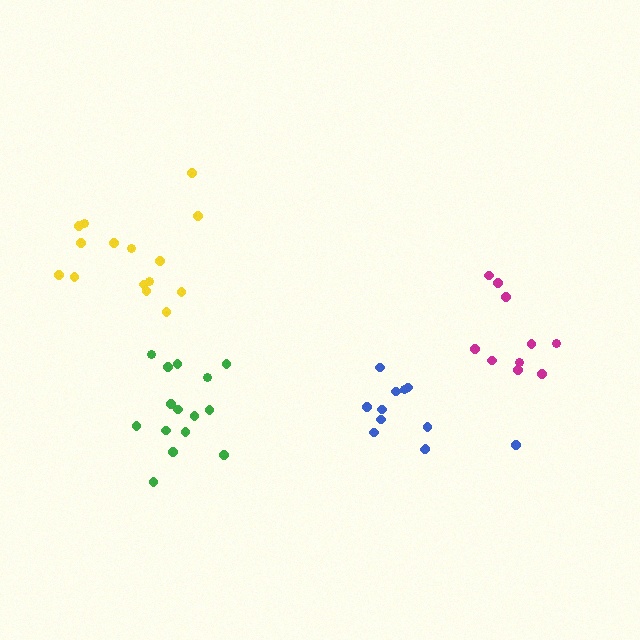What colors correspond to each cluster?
The clusters are colored: magenta, green, blue, yellow.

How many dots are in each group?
Group 1: 10 dots, Group 2: 15 dots, Group 3: 12 dots, Group 4: 15 dots (52 total).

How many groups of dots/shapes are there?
There are 4 groups.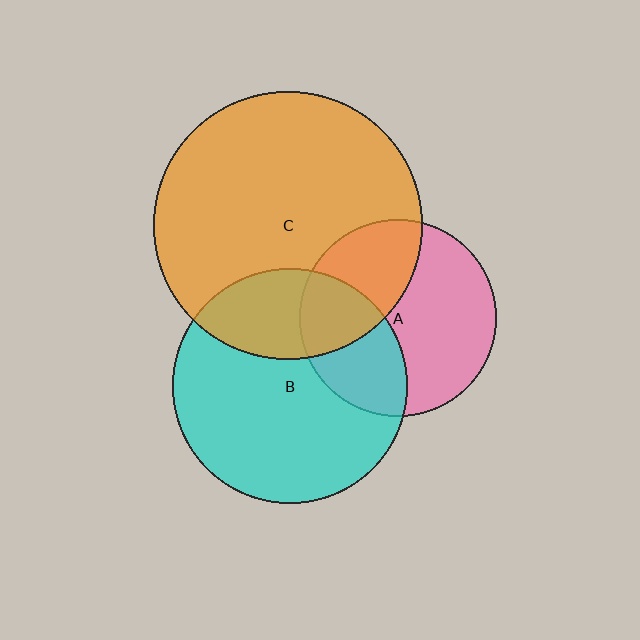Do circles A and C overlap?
Yes.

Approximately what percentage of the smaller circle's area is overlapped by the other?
Approximately 35%.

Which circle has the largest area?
Circle C (orange).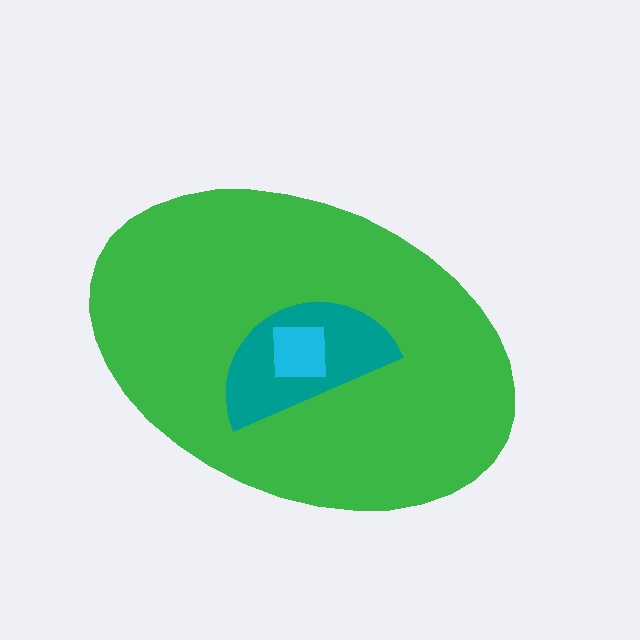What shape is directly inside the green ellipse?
The teal semicircle.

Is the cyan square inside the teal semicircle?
Yes.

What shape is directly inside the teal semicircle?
The cyan square.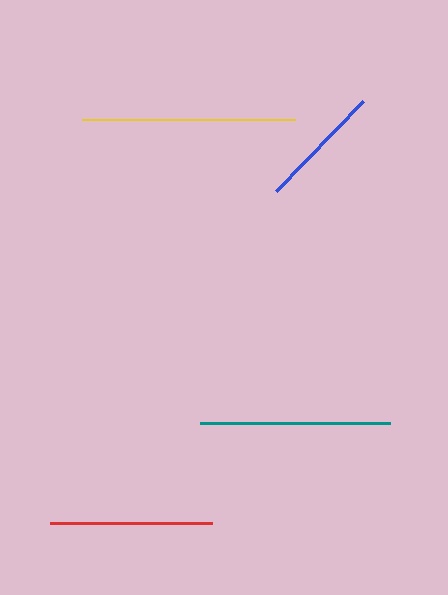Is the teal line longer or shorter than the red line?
The teal line is longer than the red line.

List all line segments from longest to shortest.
From longest to shortest: yellow, teal, red, blue.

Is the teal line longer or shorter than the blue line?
The teal line is longer than the blue line.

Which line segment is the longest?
The yellow line is the longest at approximately 213 pixels.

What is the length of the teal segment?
The teal segment is approximately 189 pixels long.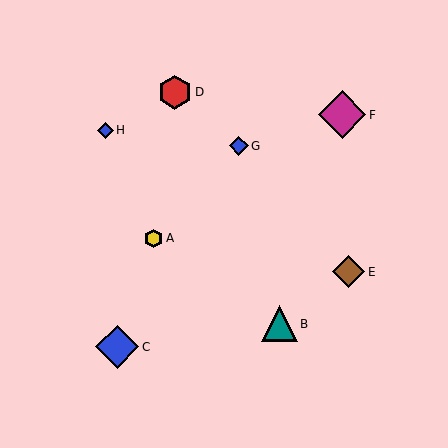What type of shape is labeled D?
Shape D is a red hexagon.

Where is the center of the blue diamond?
The center of the blue diamond is at (117, 347).